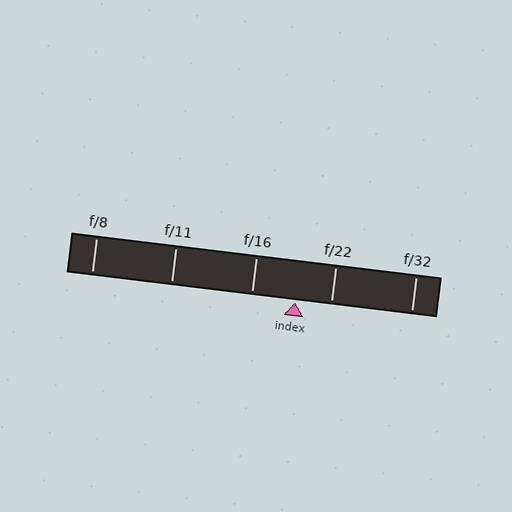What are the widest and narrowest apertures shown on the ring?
The widest aperture shown is f/8 and the narrowest is f/32.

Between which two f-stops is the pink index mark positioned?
The index mark is between f/16 and f/22.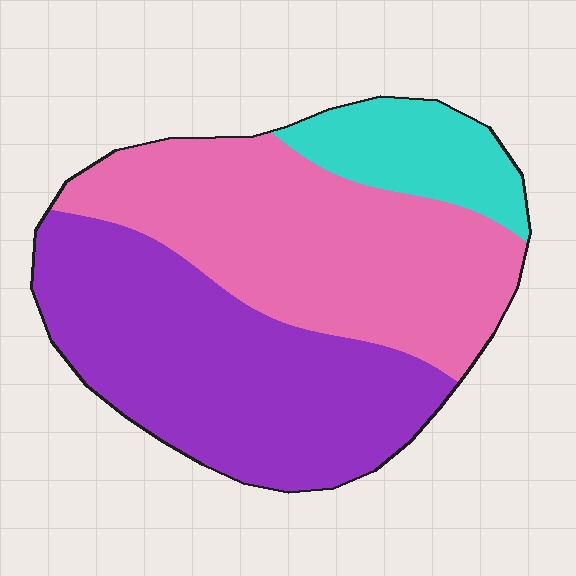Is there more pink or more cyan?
Pink.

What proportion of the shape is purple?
Purple covers roughly 45% of the shape.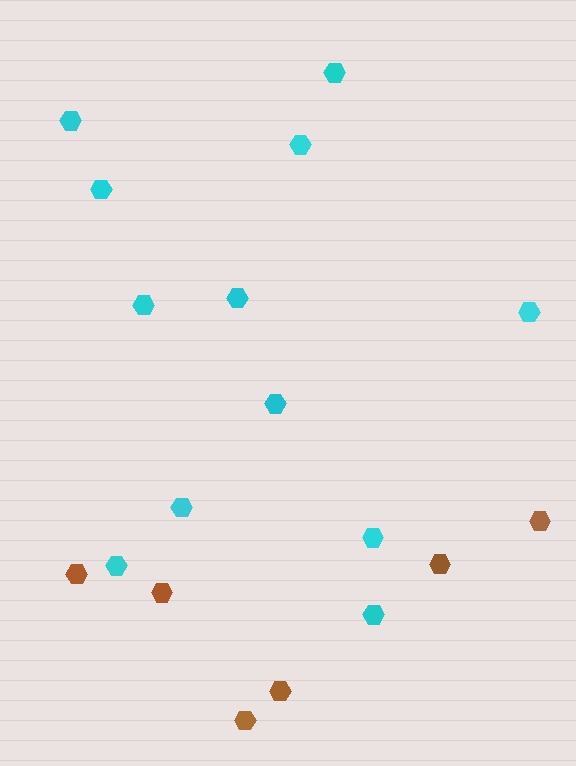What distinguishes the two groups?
There are 2 groups: one group of brown hexagons (6) and one group of cyan hexagons (12).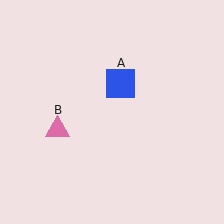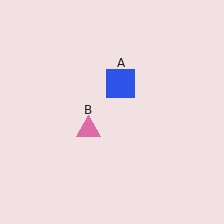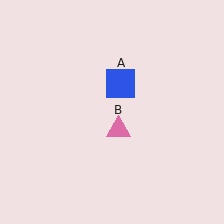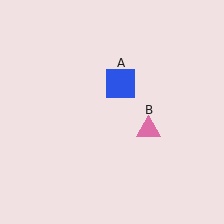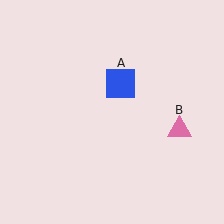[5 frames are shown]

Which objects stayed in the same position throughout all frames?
Blue square (object A) remained stationary.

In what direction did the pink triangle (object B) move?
The pink triangle (object B) moved right.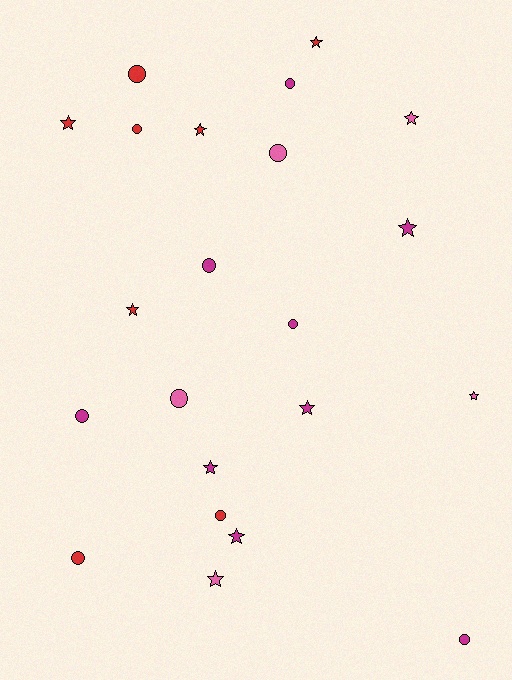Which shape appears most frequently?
Circle, with 11 objects.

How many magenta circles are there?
There are 5 magenta circles.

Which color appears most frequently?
Magenta, with 9 objects.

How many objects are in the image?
There are 22 objects.